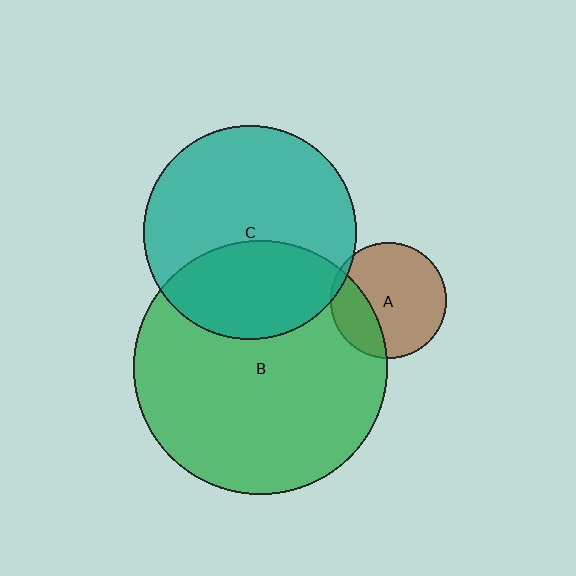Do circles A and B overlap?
Yes.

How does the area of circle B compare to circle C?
Approximately 1.4 times.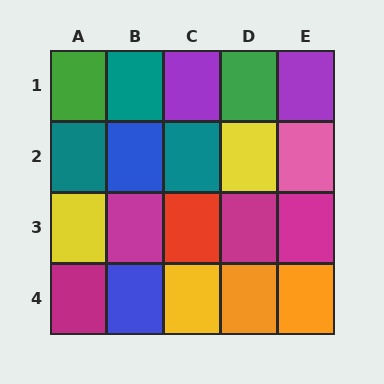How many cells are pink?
1 cell is pink.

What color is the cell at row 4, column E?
Orange.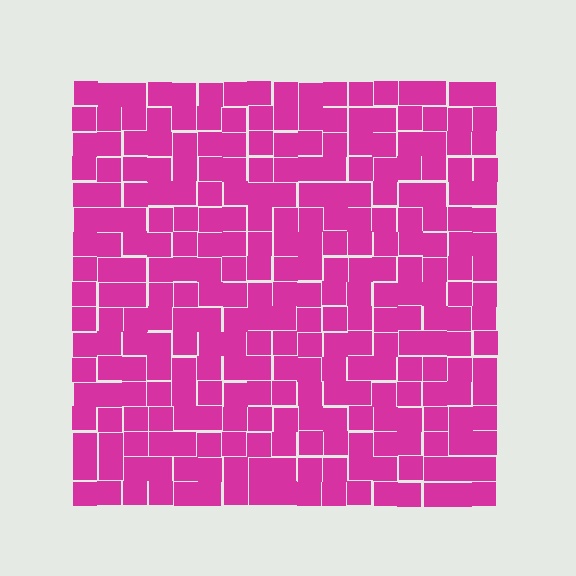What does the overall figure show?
The overall figure shows a square.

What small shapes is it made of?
It is made of small squares.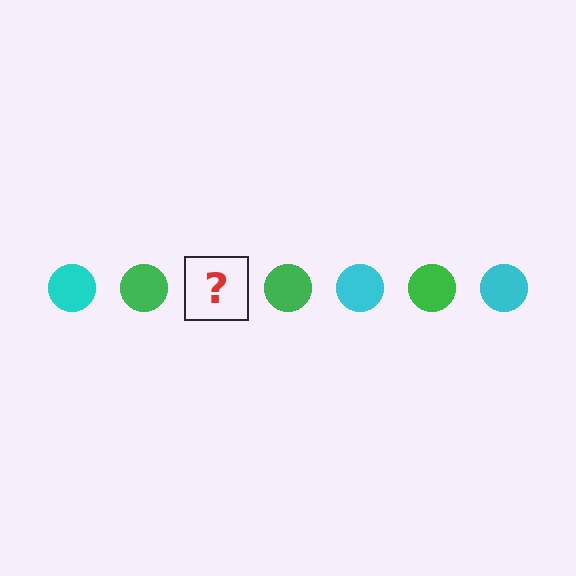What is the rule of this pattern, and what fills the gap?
The rule is that the pattern cycles through cyan, green circles. The gap should be filled with a cyan circle.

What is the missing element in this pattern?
The missing element is a cyan circle.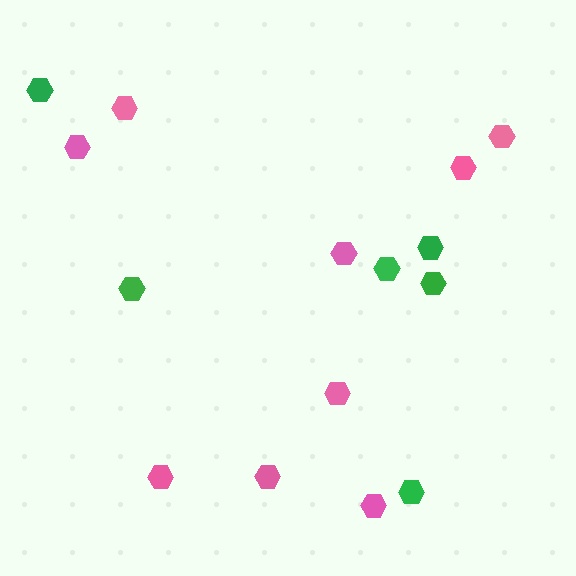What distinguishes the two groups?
There are 2 groups: one group of green hexagons (6) and one group of pink hexagons (9).